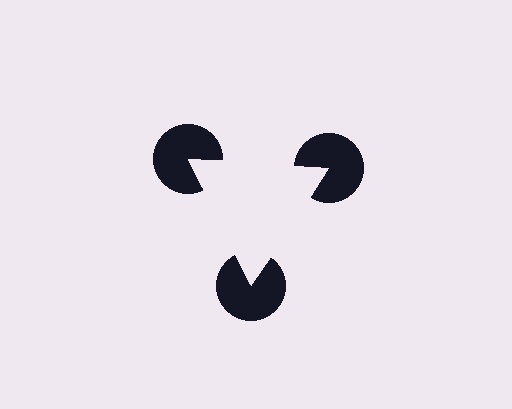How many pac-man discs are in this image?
There are 3 — one at each vertex of the illusory triangle.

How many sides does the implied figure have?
3 sides.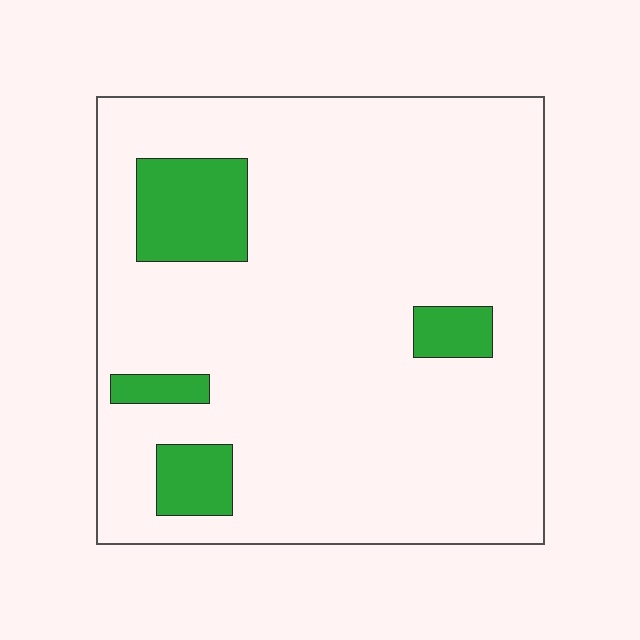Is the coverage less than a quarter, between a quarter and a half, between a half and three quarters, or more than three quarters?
Less than a quarter.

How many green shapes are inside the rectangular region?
4.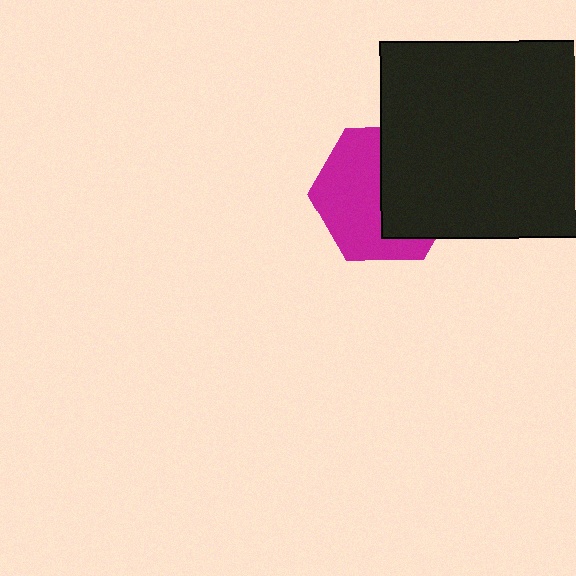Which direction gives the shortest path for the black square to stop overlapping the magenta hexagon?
Moving right gives the shortest separation.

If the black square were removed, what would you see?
You would see the complete magenta hexagon.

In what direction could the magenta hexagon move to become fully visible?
The magenta hexagon could move left. That would shift it out from behind the black square entirely.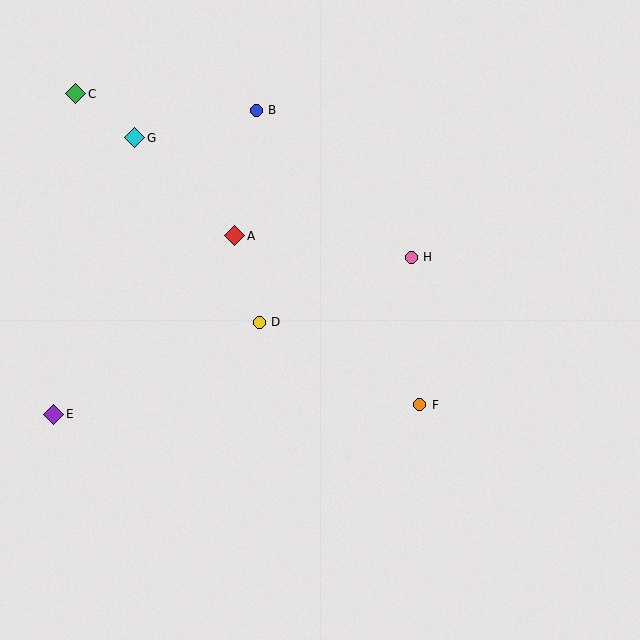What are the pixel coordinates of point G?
Point G is at (135, 138).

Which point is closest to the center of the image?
Point D at (259, 322) is closest to the center.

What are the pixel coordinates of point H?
Point H is at (411, 257).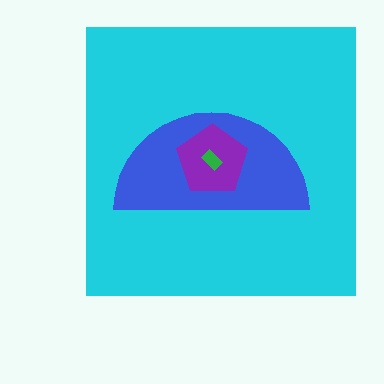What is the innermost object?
The green rectangle.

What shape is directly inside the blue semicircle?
The purple pentagon.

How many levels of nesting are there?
4.